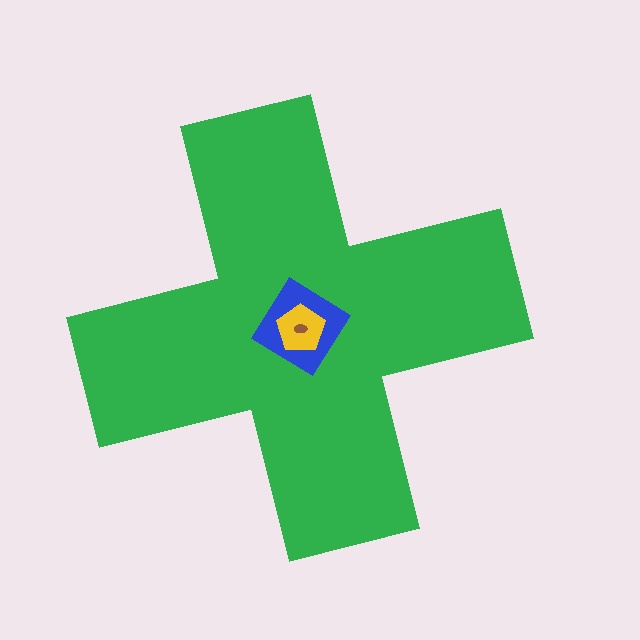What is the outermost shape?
The green cross.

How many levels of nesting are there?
4.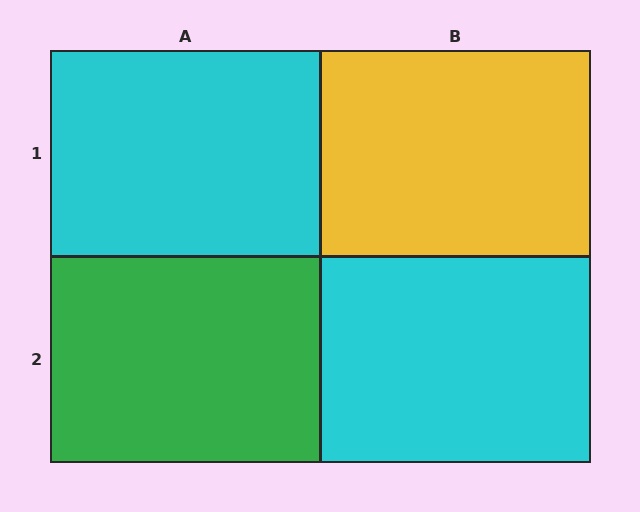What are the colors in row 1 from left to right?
Cyan, yellow.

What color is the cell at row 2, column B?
Cyan.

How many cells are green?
1 cell is green.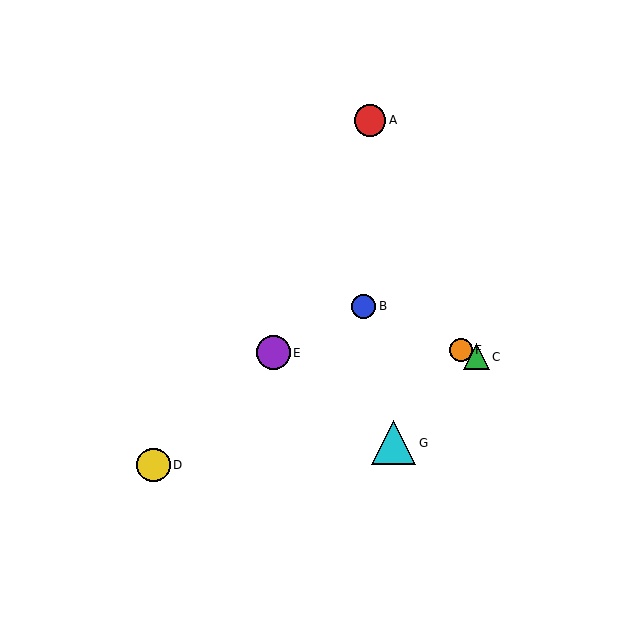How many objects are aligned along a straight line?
3 objects (B, C, F) are aligned along a straight line.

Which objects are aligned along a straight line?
Objects B, C, F are aligned along a straight line.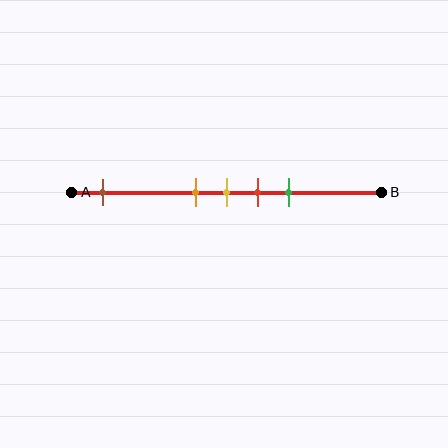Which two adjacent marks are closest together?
The orange and yellow marks are the closest adjacent pair.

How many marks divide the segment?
There are 5 marks dividing the segment.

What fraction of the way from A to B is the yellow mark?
The yellow mark is approximately 50% (0.5) of the way from A to B.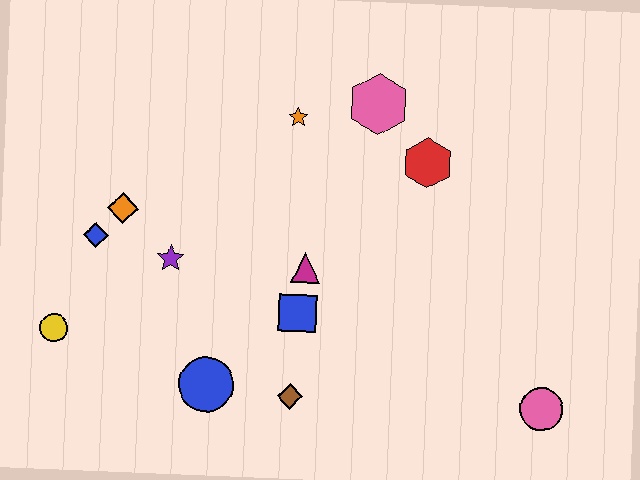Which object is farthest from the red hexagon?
The yellow circle is farthest from the red hexagon.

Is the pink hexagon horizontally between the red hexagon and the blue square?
Yes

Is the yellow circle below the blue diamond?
Yes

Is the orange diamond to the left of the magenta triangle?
Yes